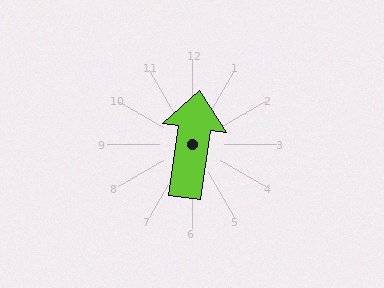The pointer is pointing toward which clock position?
Roughly 12 o'clock.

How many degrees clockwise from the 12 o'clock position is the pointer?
Approximately 8 degrees.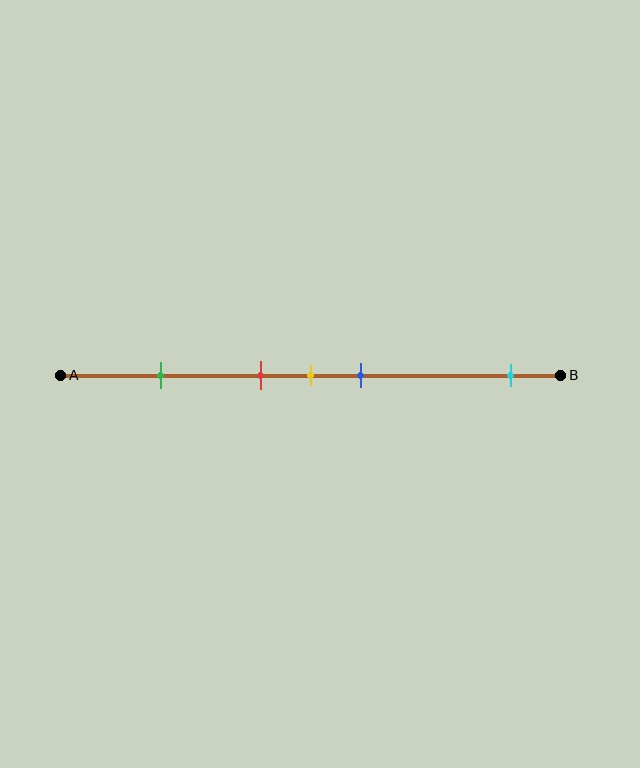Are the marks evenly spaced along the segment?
No, the marks are not evenly spaced.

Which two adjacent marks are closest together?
The red and yellow marks are the closest adjacent pair.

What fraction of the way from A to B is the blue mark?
The blue mark is approximately 60% (0.6) of the way from A to B.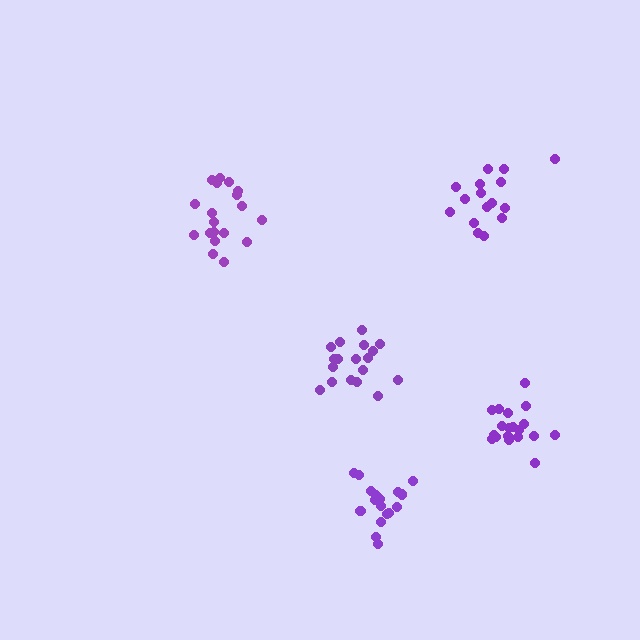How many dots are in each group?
Group 1: 19 dots, Group 2: 19 dots, Group 3: 17 dots, Group 4: 16 dots, Group 5: 20 dots (91 total).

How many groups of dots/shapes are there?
There are 5 groups.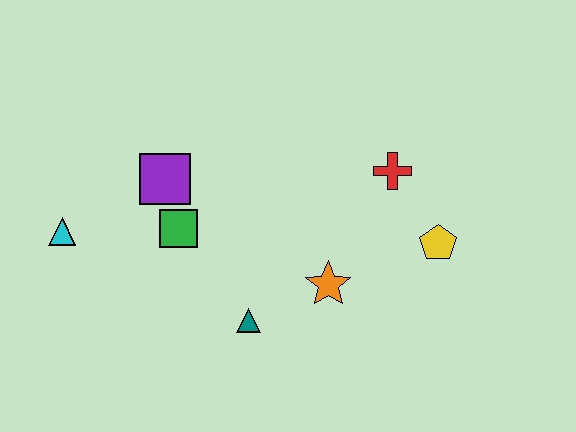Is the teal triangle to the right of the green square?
Yes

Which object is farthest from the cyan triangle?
The yellow pentagon is farthest from the cyan triangle.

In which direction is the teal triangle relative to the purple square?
The teal triangle is below the purple square.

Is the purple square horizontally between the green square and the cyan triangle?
Yes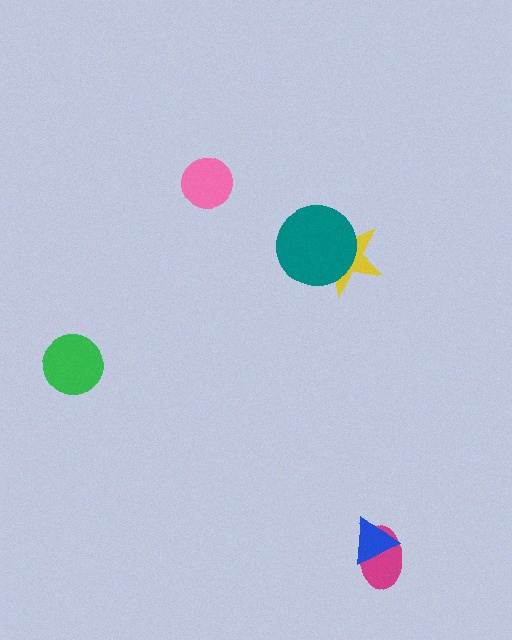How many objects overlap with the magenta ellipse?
1 object overlaps with the magenta ellipse.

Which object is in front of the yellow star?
The teal circle is in front of the yellow star.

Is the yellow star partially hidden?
Yes, it is partially covered by another shape.